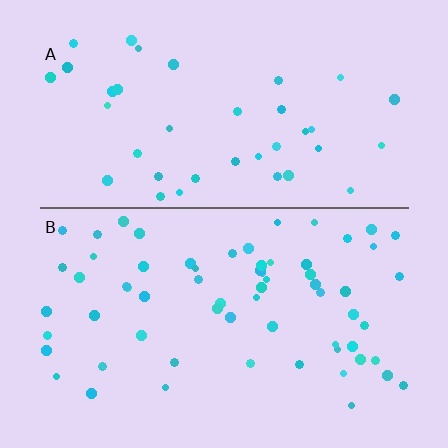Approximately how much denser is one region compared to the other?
Approximately 1.7× — region B over region A.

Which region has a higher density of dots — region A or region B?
B (the bottom).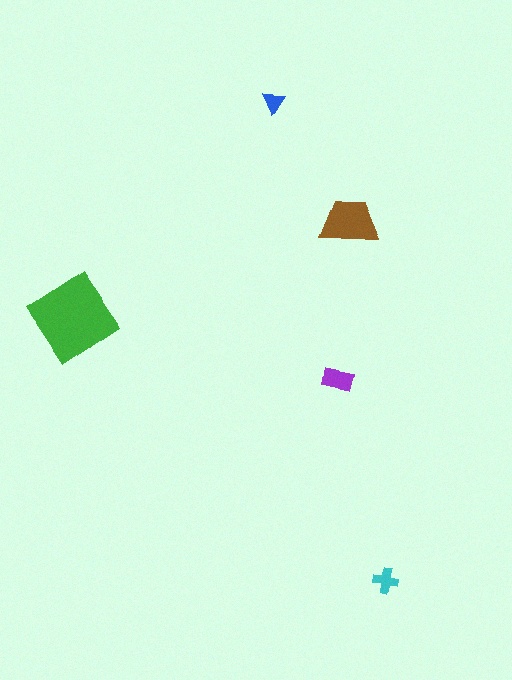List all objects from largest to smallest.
The green diamond, the brown trapezoid, the purple rectangle, the cyan cross, the blue triangle.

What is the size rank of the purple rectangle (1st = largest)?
3rd.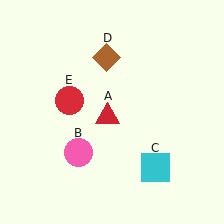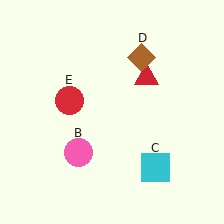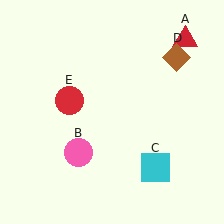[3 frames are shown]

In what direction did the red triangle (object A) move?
The red triangle (object A) moved up and to the right.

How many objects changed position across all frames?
2 objects changed position: red triangle (object A), brown diamond (object D).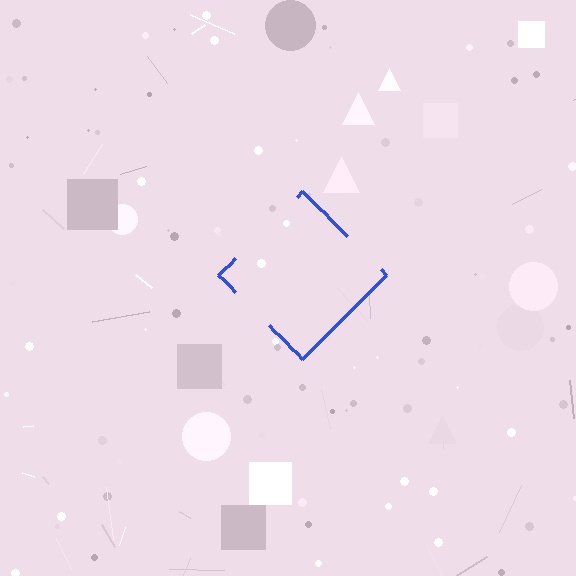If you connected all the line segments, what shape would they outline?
They would outline a diamond.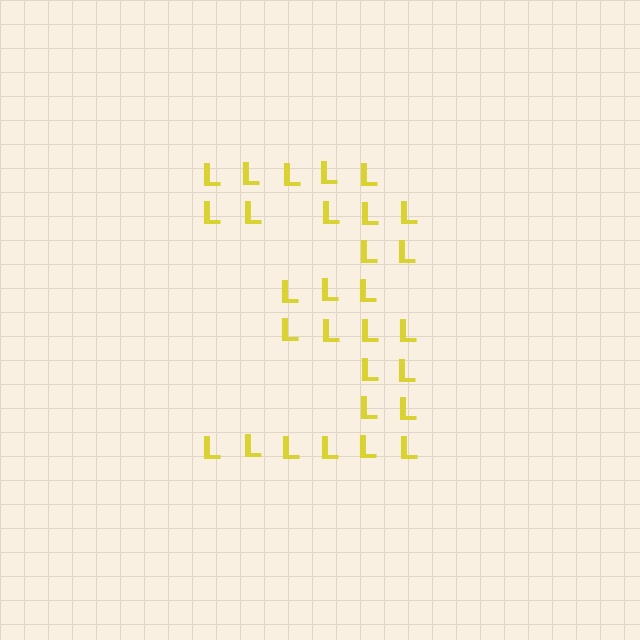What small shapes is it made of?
It is made of small letter L's.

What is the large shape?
The large shape is the digit 3.